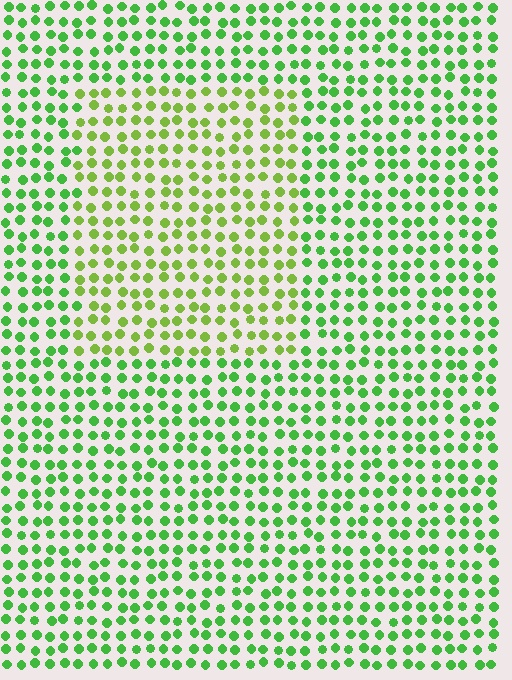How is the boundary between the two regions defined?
The boundary is defined purely by a slight shift in hue (about 28 degrees). Spacing, size, and orientation are identical on both sides.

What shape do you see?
I see a rectangle.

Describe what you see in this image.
The image is filled with small green elements in a uniform arrangement. A rectangle-shaped region is visible where the elements are tinted to a slightly different hue, forming a subtle color boundary.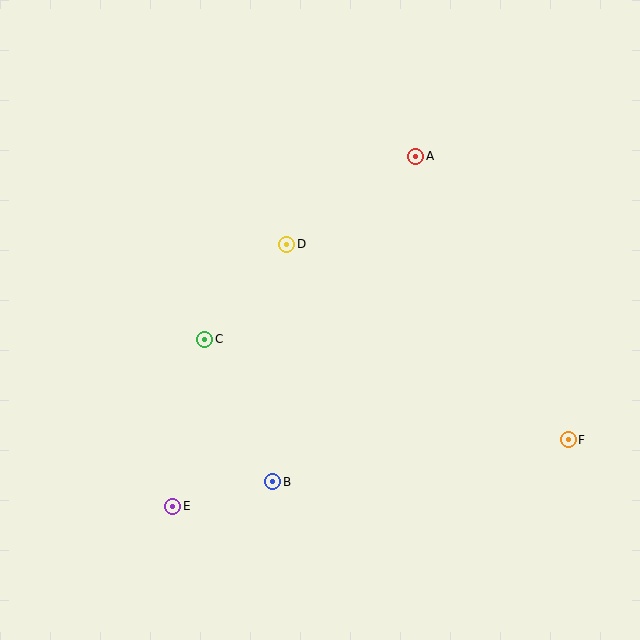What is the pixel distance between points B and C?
The distance between B and C is 158 pixels.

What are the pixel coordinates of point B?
Point B is at (273, 482).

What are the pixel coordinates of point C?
Point C is at (205, 339).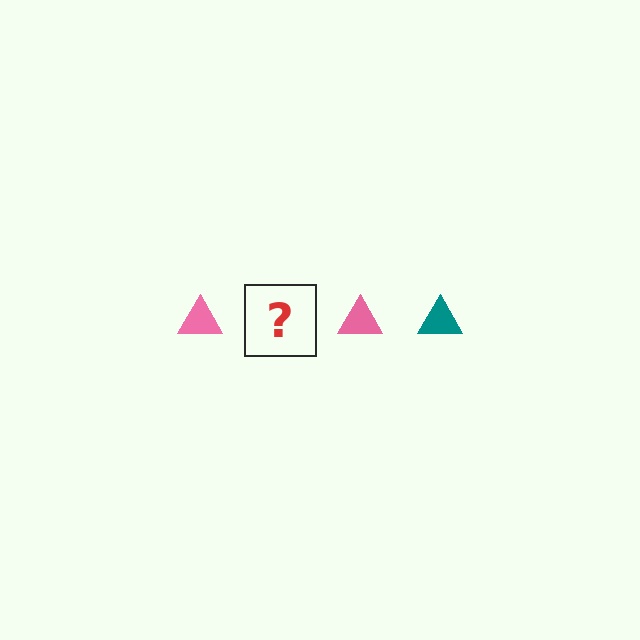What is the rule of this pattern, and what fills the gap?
The rule is that the pattern cycles through pink, teal triangles. The gap should be filled with a teal triangle.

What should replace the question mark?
The question mark should be replaced with a teal triangle.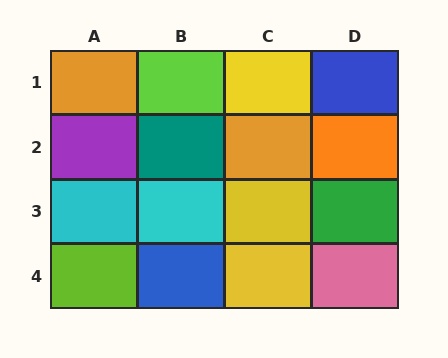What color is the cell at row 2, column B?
Teal.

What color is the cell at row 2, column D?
Orange.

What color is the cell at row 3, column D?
Green.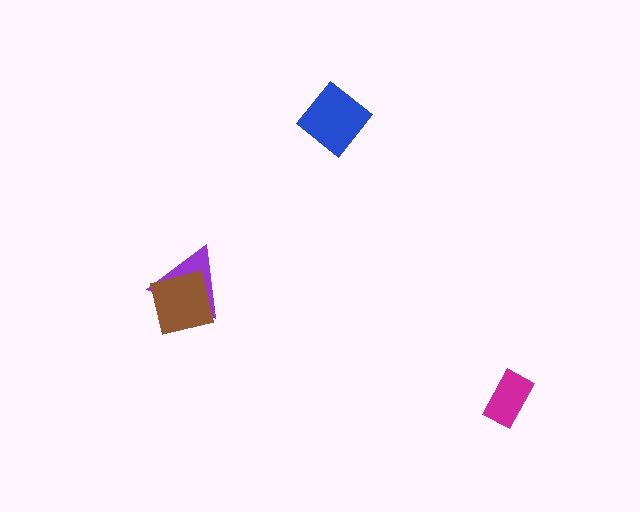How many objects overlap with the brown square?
1 object overlaps with the brown square.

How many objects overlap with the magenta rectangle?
0 objects overlap with the magenta rectangle.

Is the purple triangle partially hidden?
Yes, it is partially covered by another shape.